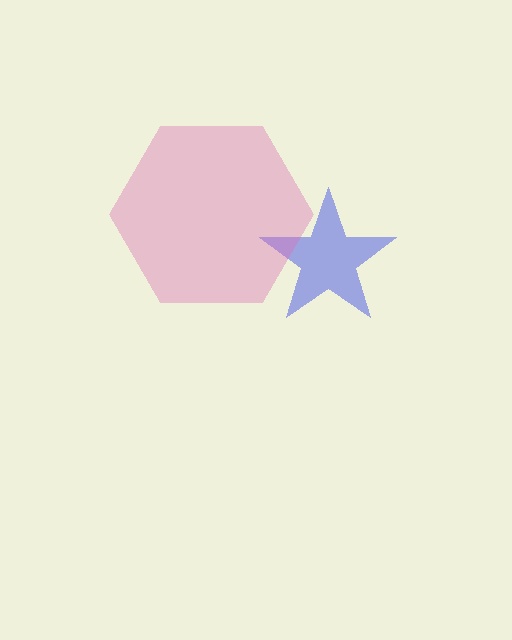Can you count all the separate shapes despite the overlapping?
Yes, there are 2 separate shapes.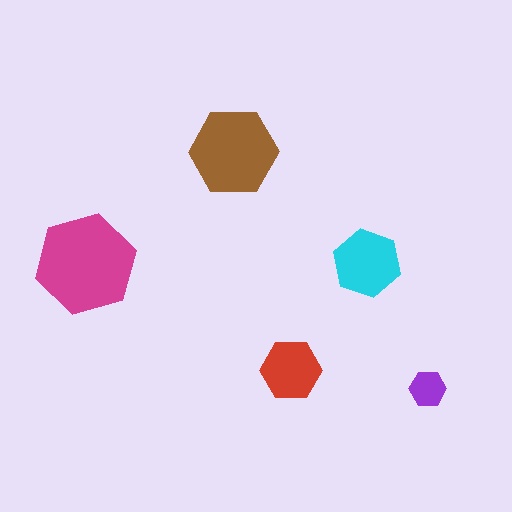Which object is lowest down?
The purple hexagon is bottommost.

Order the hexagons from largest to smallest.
the magenta one, the brown one, the cyan one, the red one, the purple one.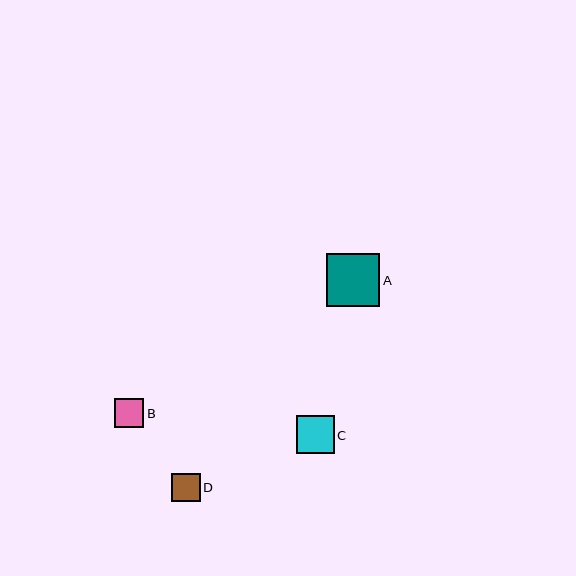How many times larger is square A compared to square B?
Square A is approximately 1.8 times the size of square B.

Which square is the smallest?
Square D is the smallest with a size of approximately 29 pixels.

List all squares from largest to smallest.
From largest to smallest: A, C, B, D.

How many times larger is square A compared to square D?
Square A is approximately 1.9 times the size of square D.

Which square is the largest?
Square A is the largest with a size of approximately 53 pixels.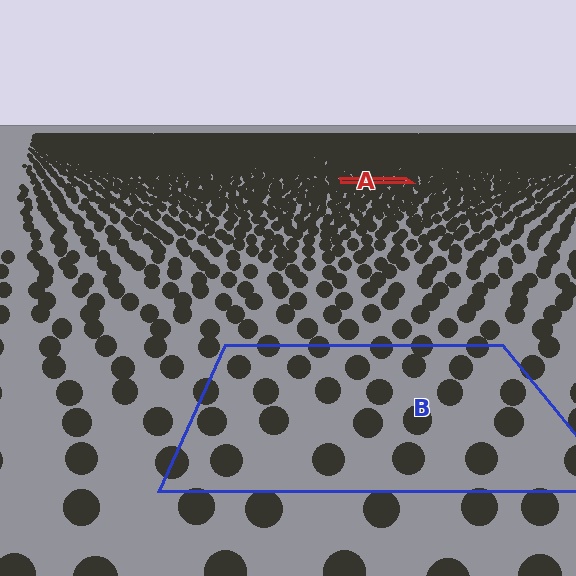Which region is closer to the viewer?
Region B is closer. The texture elements there are larger and more spread out.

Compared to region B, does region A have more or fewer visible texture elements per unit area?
Region A has more texture elements per unit area — they are packed more densely because it is farther away.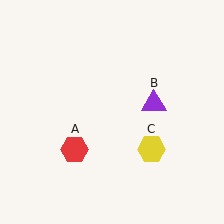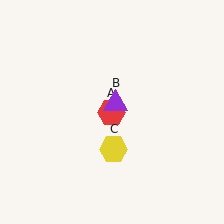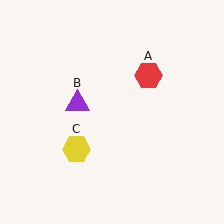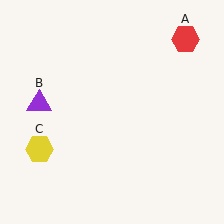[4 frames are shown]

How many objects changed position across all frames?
3 objects changed position: red hexagon (object A), purple triangle (object B), yellow hexagon (object C).